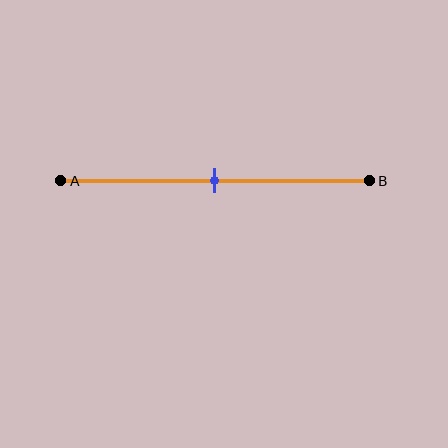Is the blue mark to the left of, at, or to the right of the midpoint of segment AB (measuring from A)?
The blue mark is approximately at the midpoint of segment AB.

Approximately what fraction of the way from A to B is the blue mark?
The blue mark is approximately 50% of the way from A to B.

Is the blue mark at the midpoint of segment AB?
Yes, the mark is approximately at the midpoint.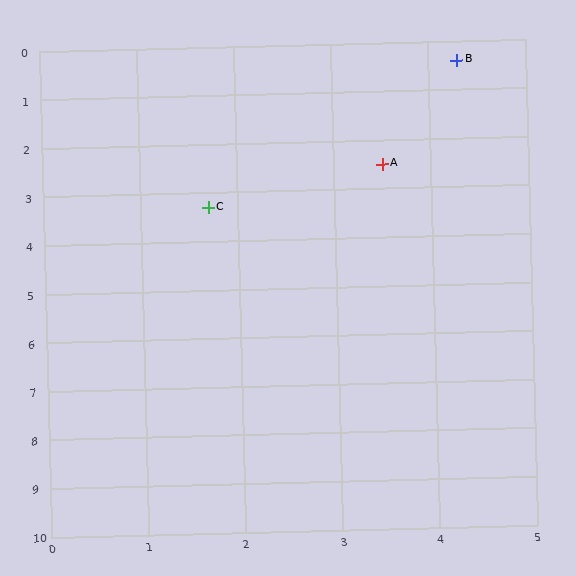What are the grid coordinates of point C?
Point C is at approximately (1.7, 3.3).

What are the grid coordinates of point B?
Point B is at approximately (4.3, 0.4).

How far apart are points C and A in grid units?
Points C and A are about 2.0 grid units apart.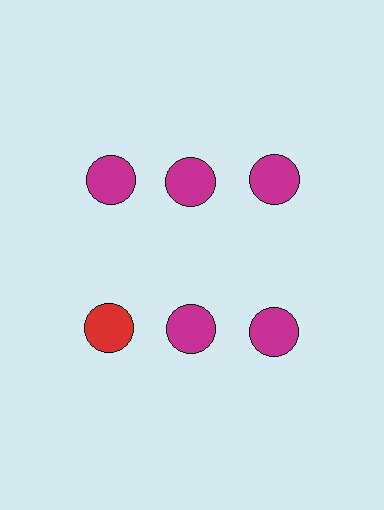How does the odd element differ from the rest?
It has a different color: red instead of magenta.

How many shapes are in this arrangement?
There are 6 shapes arranged in a grid pattern.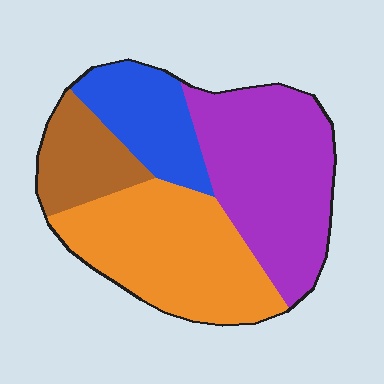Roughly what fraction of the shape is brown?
Brown takes up less than a sixth of the shape.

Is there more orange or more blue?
Orange.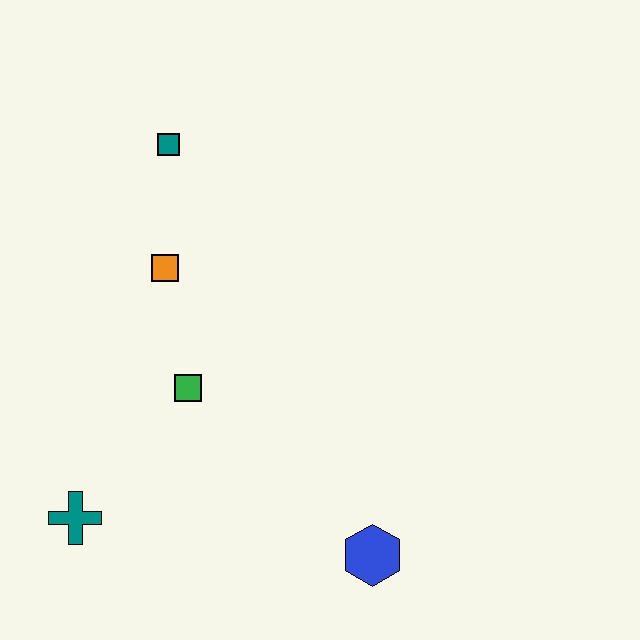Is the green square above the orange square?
No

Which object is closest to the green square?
The orange square is closest to the green square.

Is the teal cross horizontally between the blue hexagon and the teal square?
No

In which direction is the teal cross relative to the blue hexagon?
The teal cross is to the left of the blue hexagon.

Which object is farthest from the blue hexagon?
The teal square is farthest from the blue hexagon.